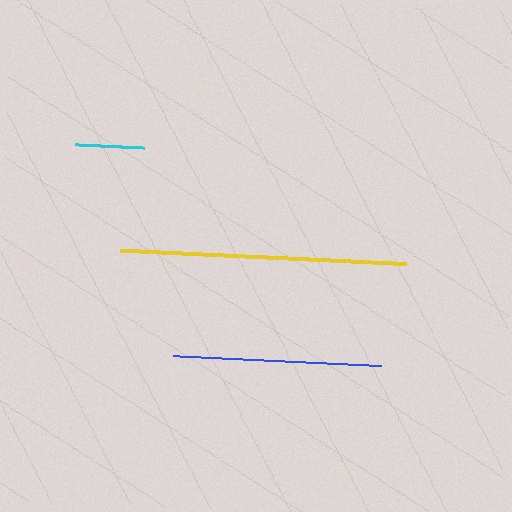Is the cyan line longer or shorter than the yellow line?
The yellow line is longer than the cyan line.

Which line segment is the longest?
The yellow line is the longest at approximately 286 pixels.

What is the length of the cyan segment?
The cyan segment is approximately 69 pixels long.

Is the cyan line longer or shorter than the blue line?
The blue line is longer than the cyan line.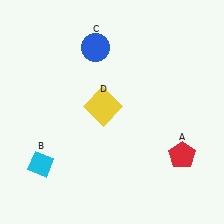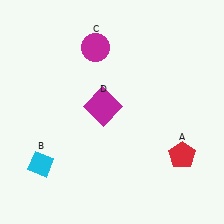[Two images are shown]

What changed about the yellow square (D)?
In Image 1, D is yellow. In Image 2, it changed to magenta.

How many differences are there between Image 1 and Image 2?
There are 2 differences between the two images.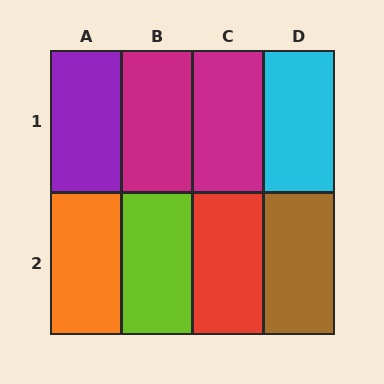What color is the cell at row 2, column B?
Lime.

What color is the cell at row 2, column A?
Orange.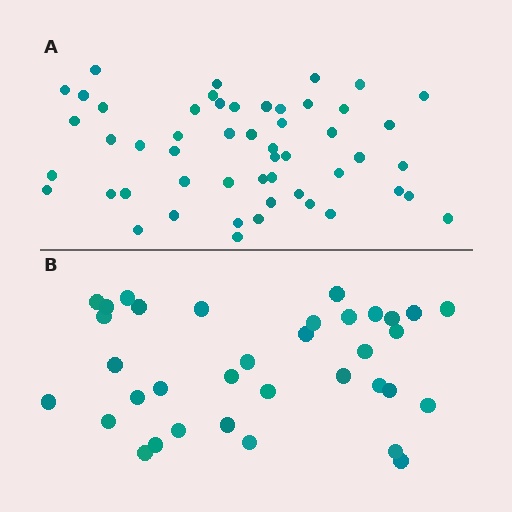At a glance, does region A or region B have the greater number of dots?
Region A (the top region) has more dots.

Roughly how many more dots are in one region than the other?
Region A has approximately 15 more dots than region B.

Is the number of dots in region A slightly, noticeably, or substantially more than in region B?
Region A has substantially more. The ratio is roughly 1.5 to 1.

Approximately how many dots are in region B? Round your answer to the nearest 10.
About 40 dots. (The exact count is 35, which rounds to 40.)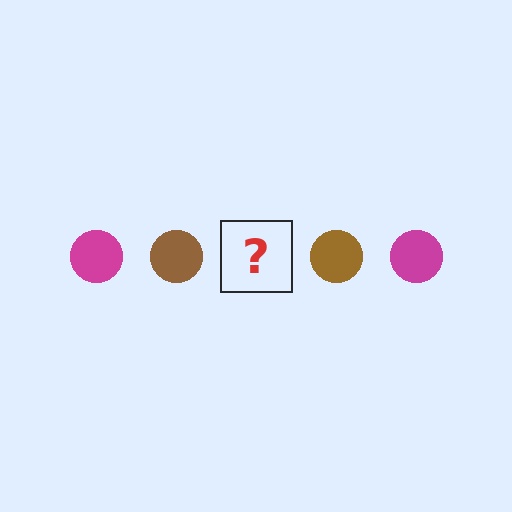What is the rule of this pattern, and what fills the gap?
The rule is that the pattern cycles through magenta, brown circles. The gap should be filled with a magenta circle.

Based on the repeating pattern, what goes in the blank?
The blank should be a magenta circle.